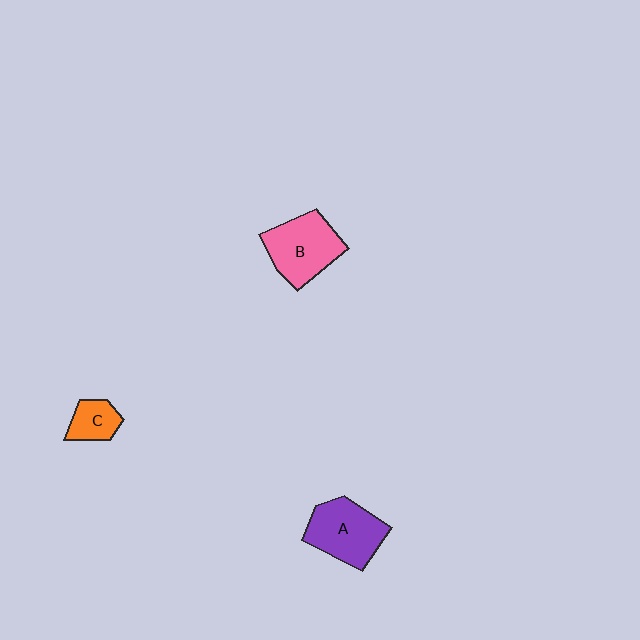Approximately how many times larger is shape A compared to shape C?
Approximately 2.2 times.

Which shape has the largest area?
Shape B (pink).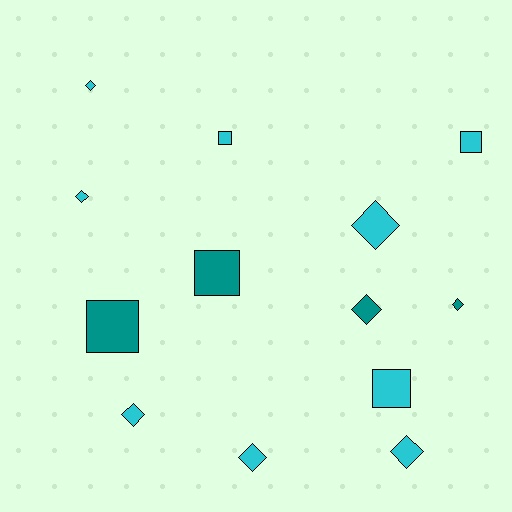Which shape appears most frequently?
Diamond, with 8 objects.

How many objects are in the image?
There are 13 objects.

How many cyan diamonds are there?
There are 6 cyan diamonds.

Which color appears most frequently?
Cyan, with 9 objects.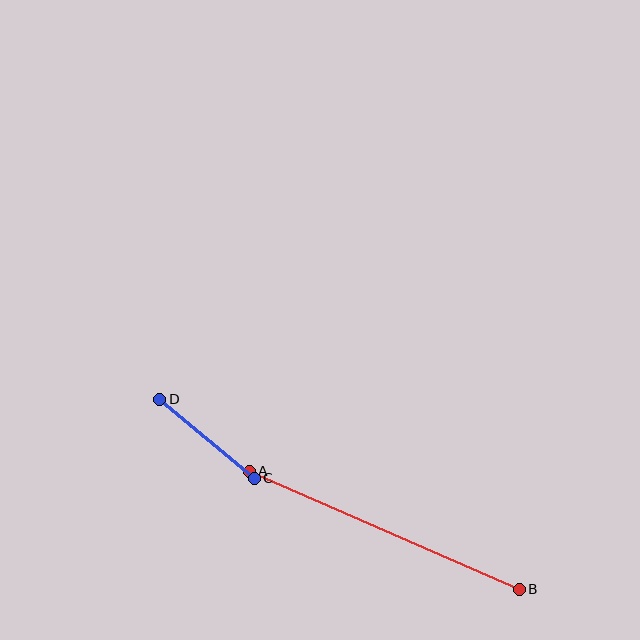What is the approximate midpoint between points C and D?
The midpoint is at approximately (207, 439) pixels.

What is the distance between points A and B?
The distance is approximately 295 pixels.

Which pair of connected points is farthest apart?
Points A and B are farthest apart.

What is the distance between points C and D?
The distance is approximately 123 pixels.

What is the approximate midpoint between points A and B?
The midpoint is at approximately (384, 530) pixels.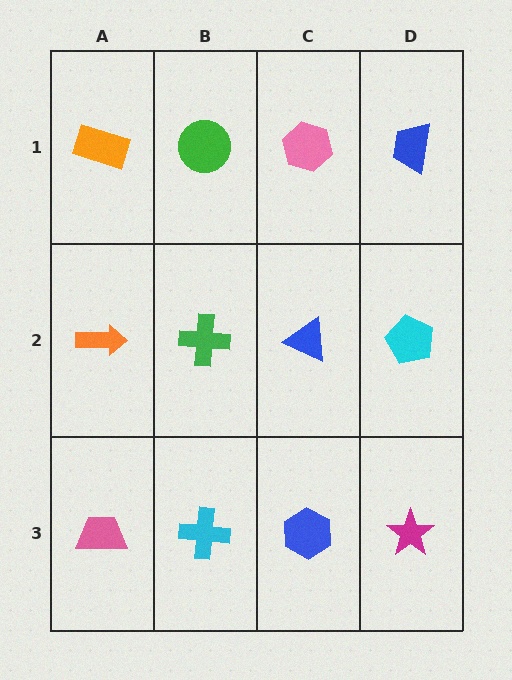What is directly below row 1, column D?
A cyan pentagon.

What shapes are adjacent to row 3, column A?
An orange arrow (row 2, column A), a cyan cross (row 3, column B).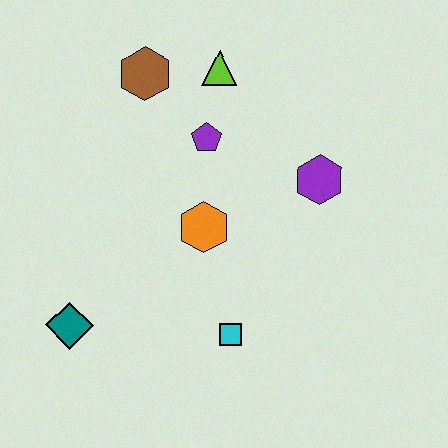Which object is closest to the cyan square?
The orange hexagon is closest to the cyan square.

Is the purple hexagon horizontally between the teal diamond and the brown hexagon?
No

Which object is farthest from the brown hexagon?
The cyan square is farthest from the brown hexagon.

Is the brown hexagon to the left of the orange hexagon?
Yes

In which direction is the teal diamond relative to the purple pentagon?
The teal diamond is below the purple pentagon.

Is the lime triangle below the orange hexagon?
No